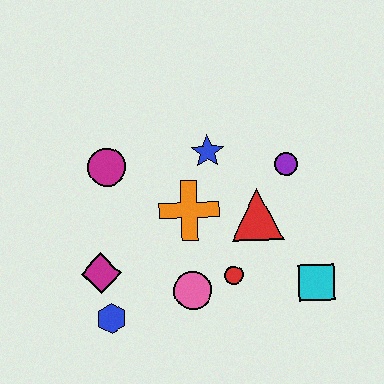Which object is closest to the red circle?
The pink circle is closest to the red circle.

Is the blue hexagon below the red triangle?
Yes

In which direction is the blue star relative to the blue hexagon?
The blue star is above the blue hexagon.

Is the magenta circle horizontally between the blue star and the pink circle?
No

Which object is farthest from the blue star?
The blue hexagon is farthest from the blue star.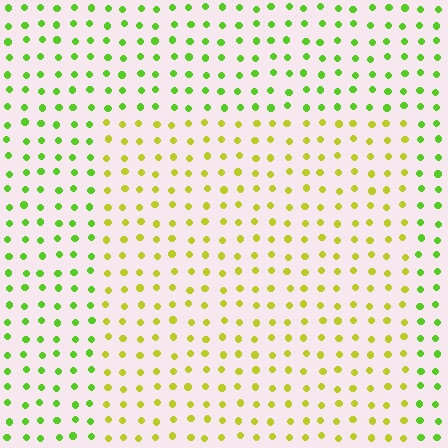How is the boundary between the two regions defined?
The boundary is defined purely by a slight shift in hue (about 36 degrees). Spacing, size, and orientation are identical on both sides.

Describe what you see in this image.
The image is filled with small lime elements in a uniform arrangement. A rectangle-shaped region is visible where the elements are tinted to a slightly different hue, forming a subtle color boundary.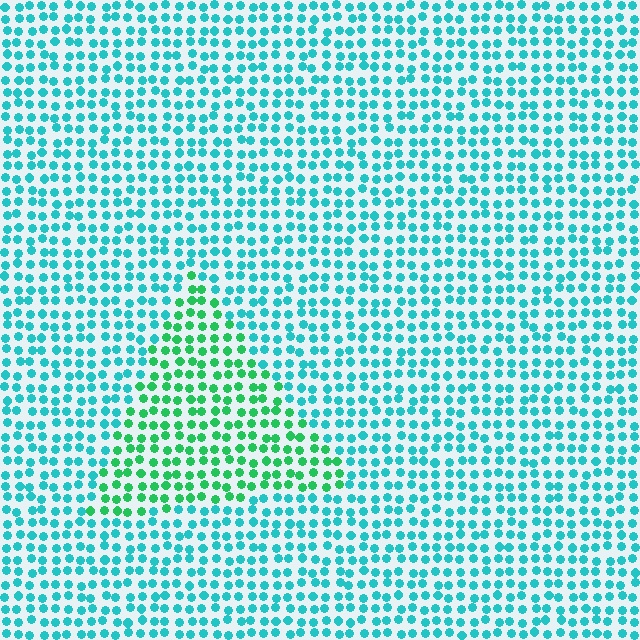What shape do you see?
I see a triangle.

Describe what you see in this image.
The image is filled with small cyan elements in a uniform arrangement. A triangle-shaped region is visible where the elements are tinted to a slightly different hue, forming a subtle color boundary.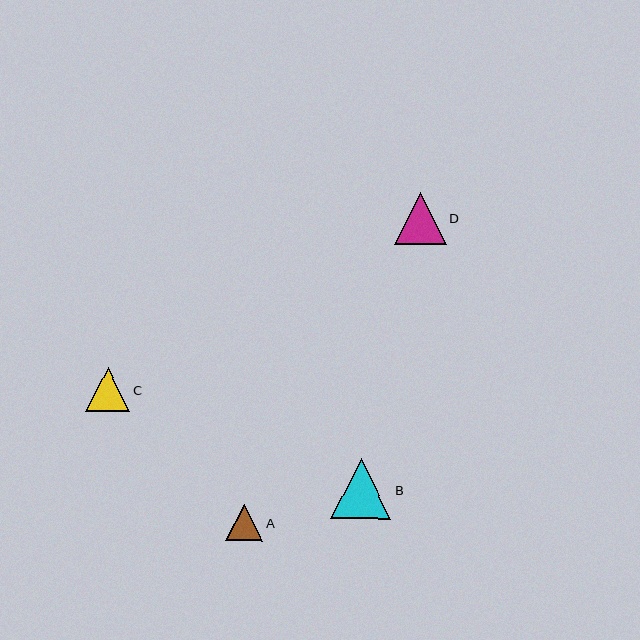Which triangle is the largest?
Triangle B is the largest with a size of approximately 60 pixels.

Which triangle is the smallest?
Triangle A is the smallest with a size of approximately 37 pixels.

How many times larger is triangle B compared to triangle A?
Triangle B is approximately 1.6 times the size of triangle A.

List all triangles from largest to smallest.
From largest to smallest: B, D, C, A.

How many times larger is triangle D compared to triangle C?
Triangle D is approximately 1.2 times the size of triangle C.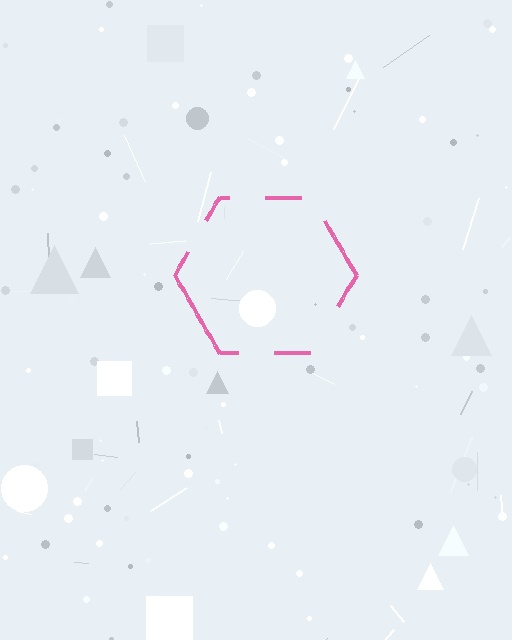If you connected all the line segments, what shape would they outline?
They would outline a hexagon.